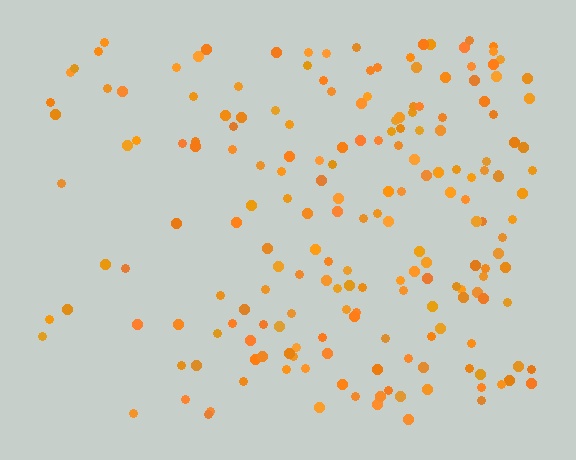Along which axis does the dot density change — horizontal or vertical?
Horizontal.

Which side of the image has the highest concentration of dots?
The right.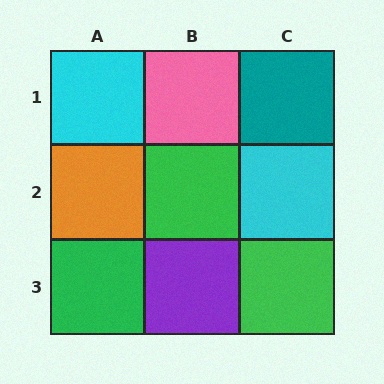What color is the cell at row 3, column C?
Green.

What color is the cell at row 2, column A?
Orange.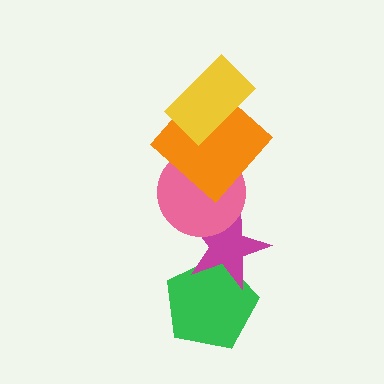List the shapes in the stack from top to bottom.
From top to bottom: the yellow rectangle, the orange diamond, the pink circle, the magenta star, the green pentagon.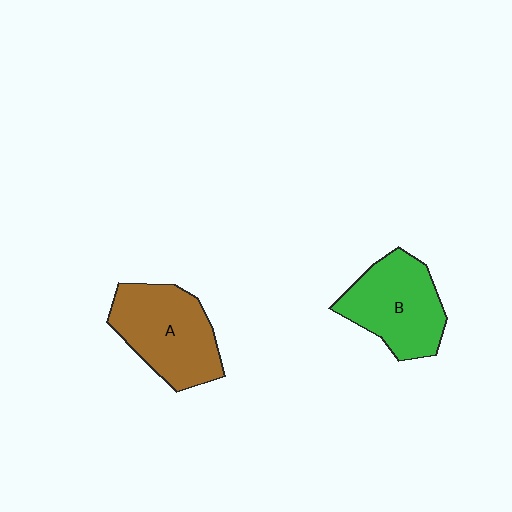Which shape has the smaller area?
Shape B (green).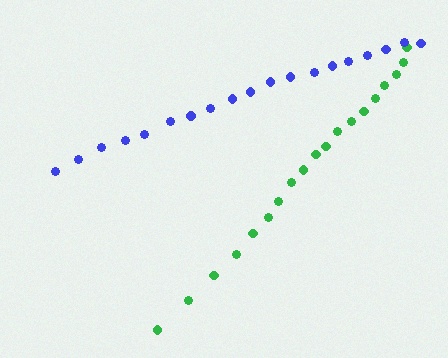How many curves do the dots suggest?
There are 2 distinct paths.